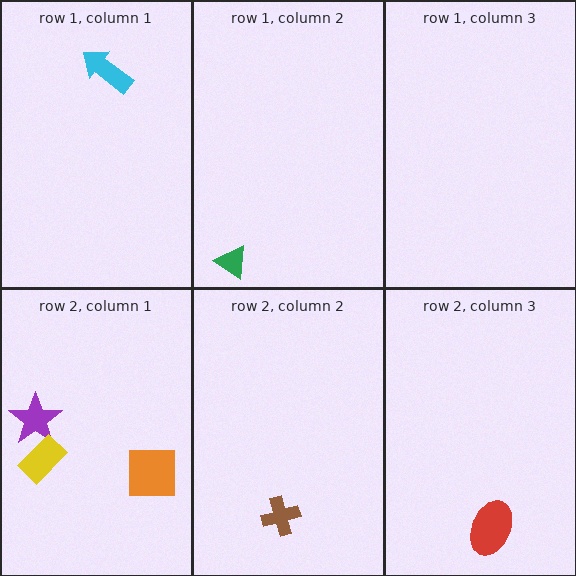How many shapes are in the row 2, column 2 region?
1.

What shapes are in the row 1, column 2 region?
The green triangle.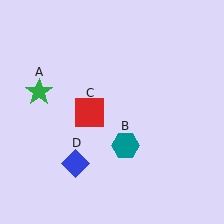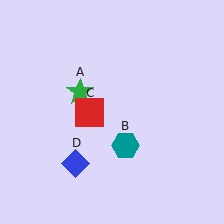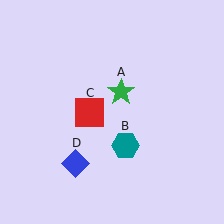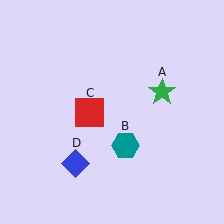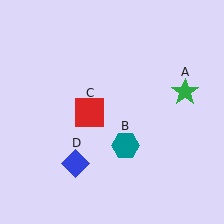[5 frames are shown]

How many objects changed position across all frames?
1 object changed position: green star (object A).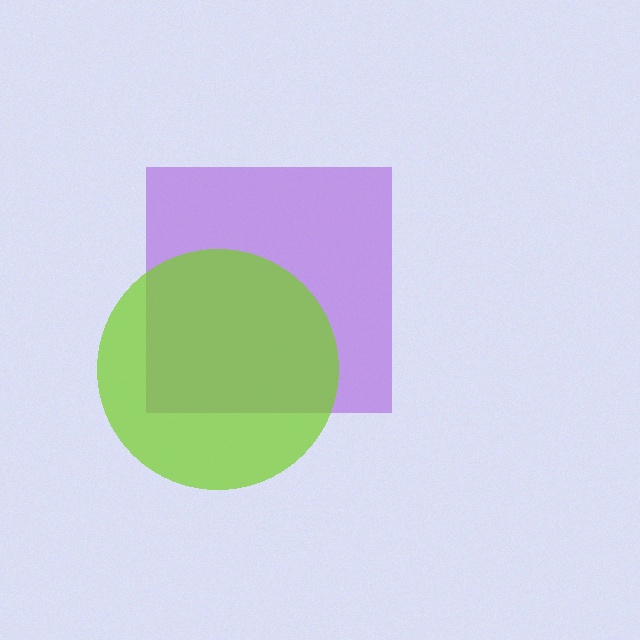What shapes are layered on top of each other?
The layered shapes are: a purple square, a lime circle.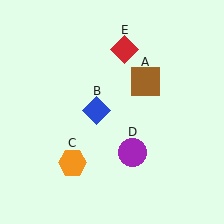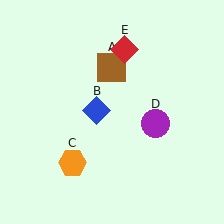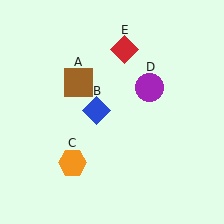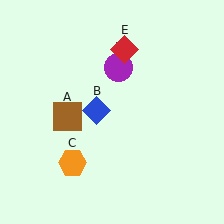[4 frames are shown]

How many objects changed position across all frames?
2 objects changed position: brown square (object A), purple circle (object D).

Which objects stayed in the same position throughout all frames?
Blue diamond (object B) and orange hexagon (object C) and red diamond (object E) remained stationary.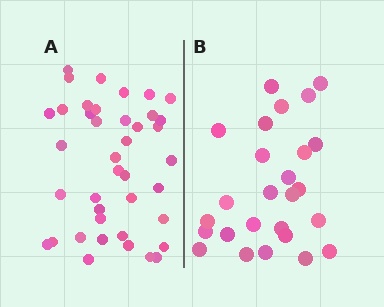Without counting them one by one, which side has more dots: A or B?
Region A (the left region) has more dots.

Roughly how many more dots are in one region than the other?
Region A has approximately 15 more dots than region B.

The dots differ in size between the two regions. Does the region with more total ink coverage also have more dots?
No. Region B has more total ink coverage because its dots are larger, but region A actually contains more individual dots. Total area can be misleading — the number of items is what matters here.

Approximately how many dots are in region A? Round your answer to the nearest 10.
About 40 dots.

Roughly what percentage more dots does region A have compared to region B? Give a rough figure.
About 55% more.